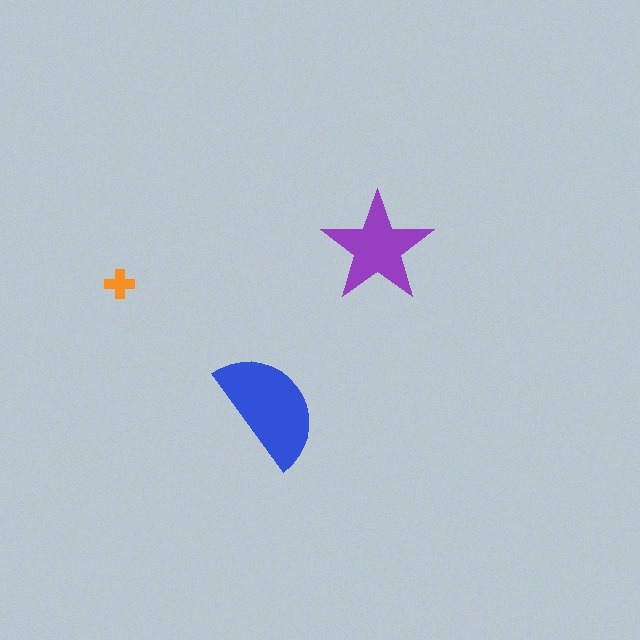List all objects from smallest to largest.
The orange cross, the purple star, the blue semicircle.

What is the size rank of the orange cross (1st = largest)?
3rd.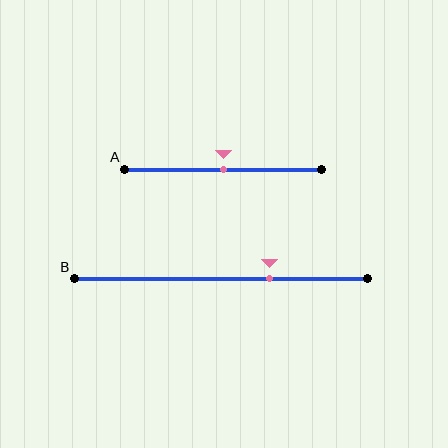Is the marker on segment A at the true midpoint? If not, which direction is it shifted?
Yes, the marker on segment A is at the true midpoint.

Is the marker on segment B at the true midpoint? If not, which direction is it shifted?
No, the marker on segment B is shifted to the right by about 16% of the segment length.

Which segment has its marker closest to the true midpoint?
Segment A has its marker closest to the true midpoint.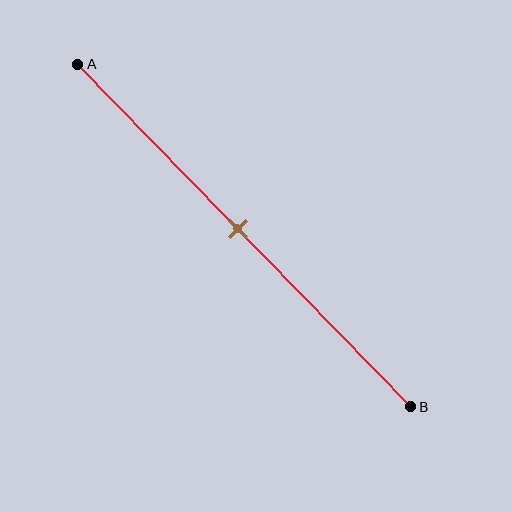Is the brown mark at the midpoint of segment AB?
Yes, the mark is approximately at the midpoint.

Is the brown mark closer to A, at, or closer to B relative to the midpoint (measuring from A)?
The brown mark is approximately at the midpoint of segment AB.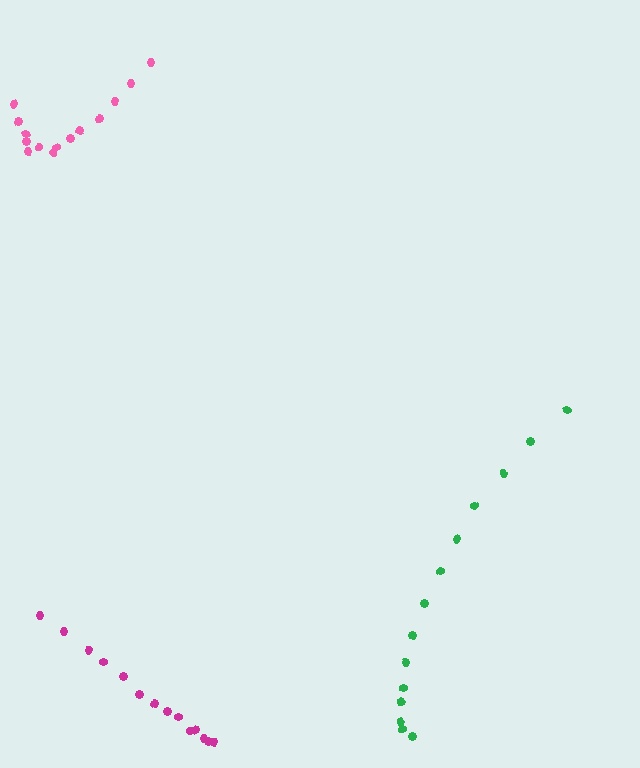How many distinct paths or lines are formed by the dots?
There are 3 distinct paths.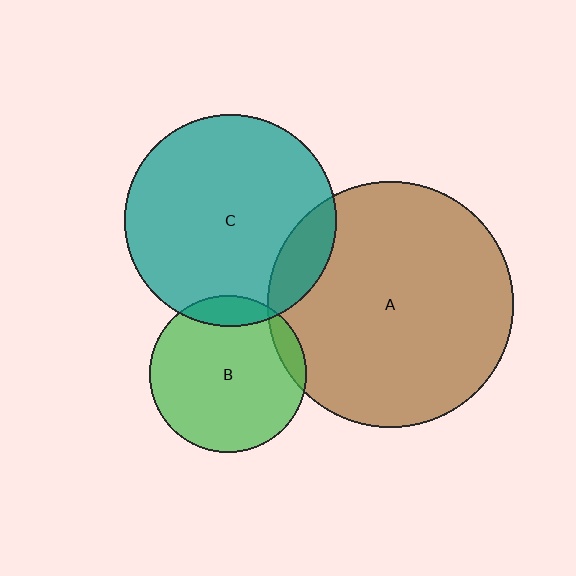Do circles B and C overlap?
Yes.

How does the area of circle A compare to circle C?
Approximately 1.3 times.